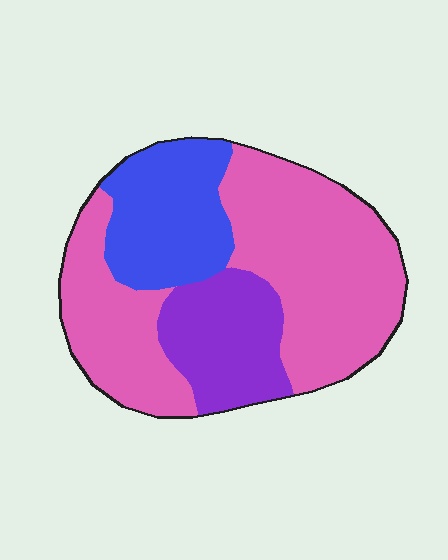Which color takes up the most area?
Pink, at roughly 60%.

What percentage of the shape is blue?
Blue covers around 20% of the shape.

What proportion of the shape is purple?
Purple covers 19% of the shape.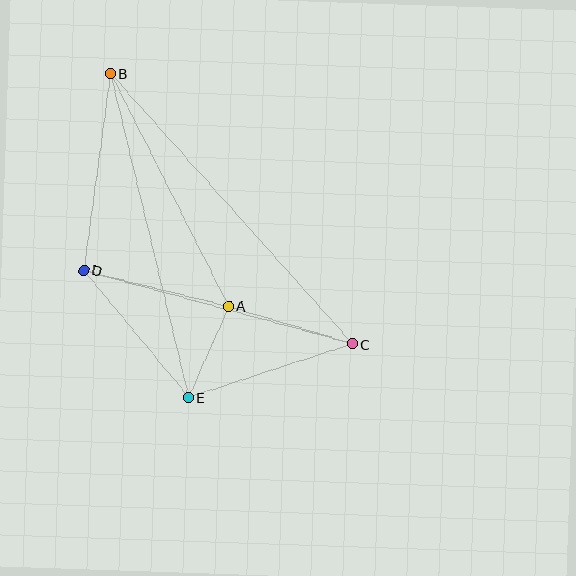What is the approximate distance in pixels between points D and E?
The distance between D and E is approximately 165 pixels.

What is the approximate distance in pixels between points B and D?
The distance between B and D is approximately 199 pixels.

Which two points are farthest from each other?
Points B and C are farthest from each other.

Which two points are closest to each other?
Points A and E are closest to each other.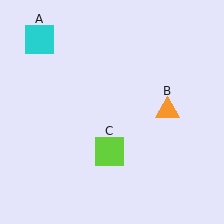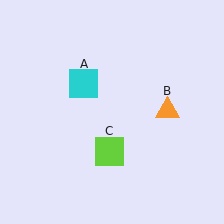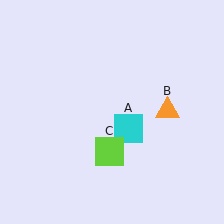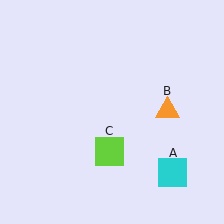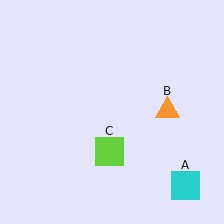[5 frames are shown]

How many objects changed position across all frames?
1 object changed position: cyan square (object A).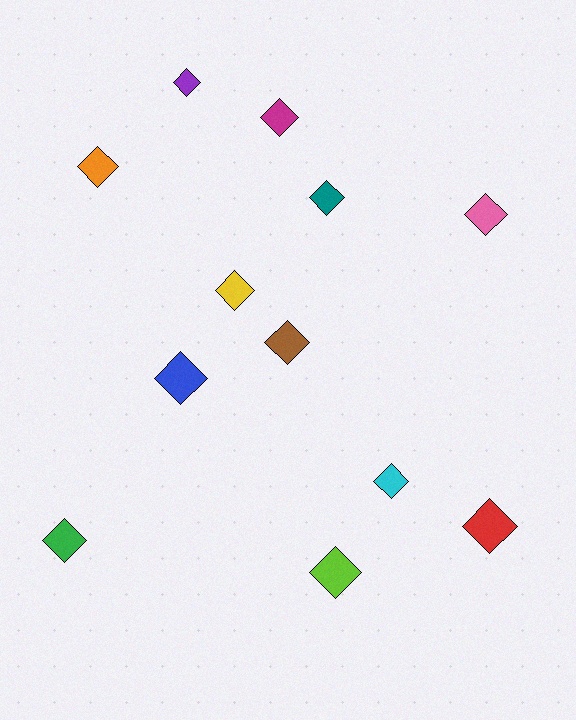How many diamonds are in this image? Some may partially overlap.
There are 12 diamonds.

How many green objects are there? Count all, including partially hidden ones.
There is 1 green object.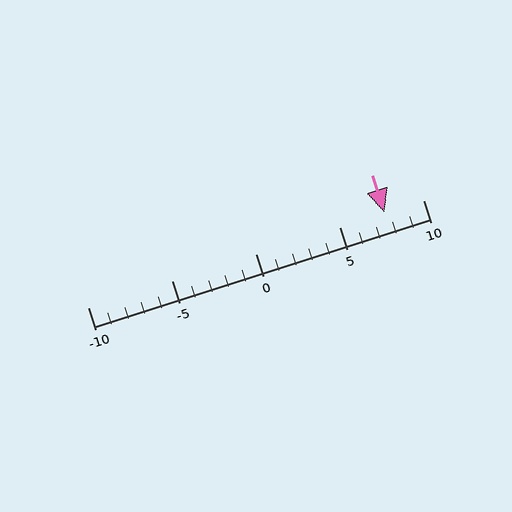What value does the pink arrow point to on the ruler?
The pink arrow points to approximately 8.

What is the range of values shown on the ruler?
The ruler shows values from -10 to 10.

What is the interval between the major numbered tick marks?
The major tick marks are spaced 5 units apart.